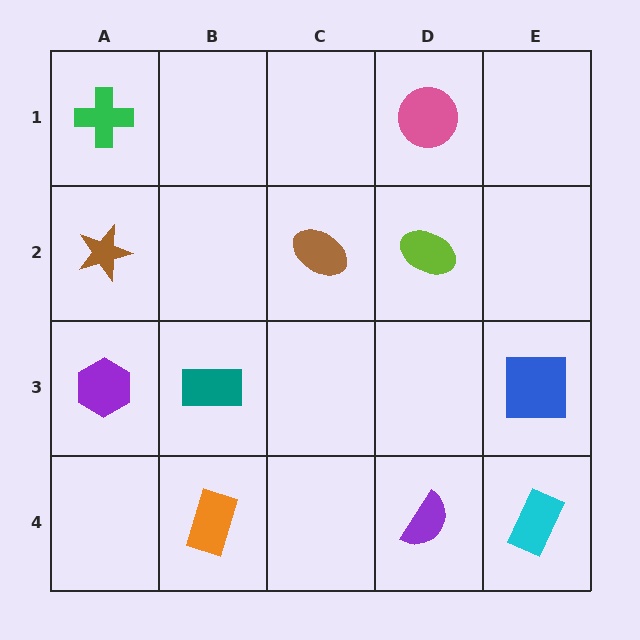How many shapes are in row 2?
3 shapes.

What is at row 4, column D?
A purple semicircle.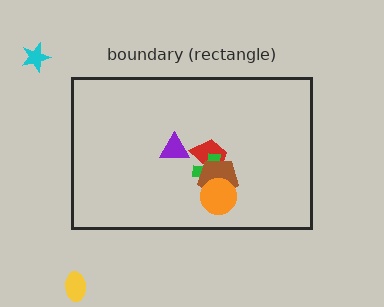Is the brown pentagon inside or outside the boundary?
Inside.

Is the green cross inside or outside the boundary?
Inside.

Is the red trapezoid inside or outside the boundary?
Inside.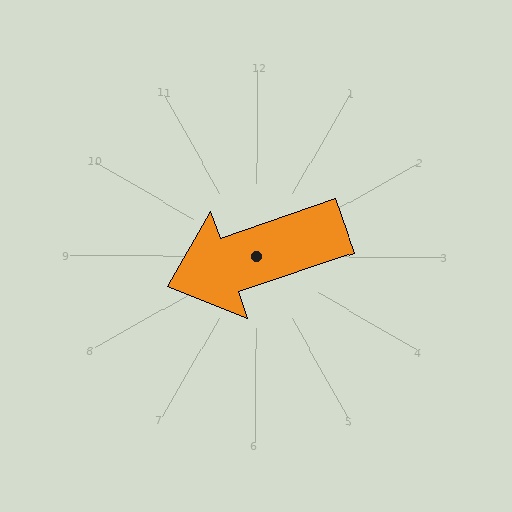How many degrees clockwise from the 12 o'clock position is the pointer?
Approximately 251 degrees.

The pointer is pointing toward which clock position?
Roughly 8 o'clock.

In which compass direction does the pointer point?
West.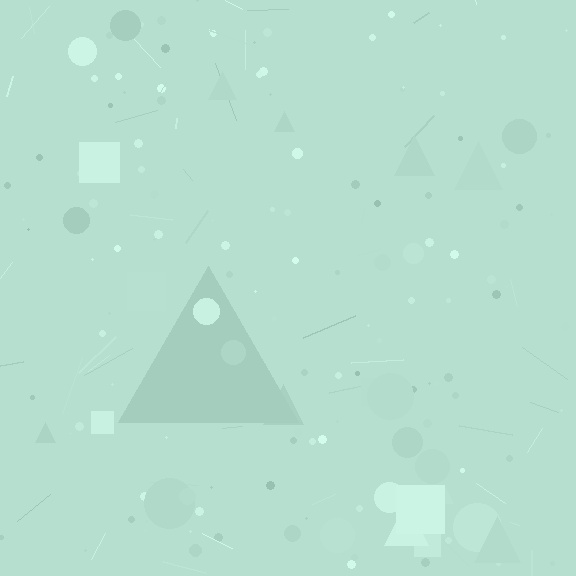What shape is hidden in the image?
A triangle is hidden in the image.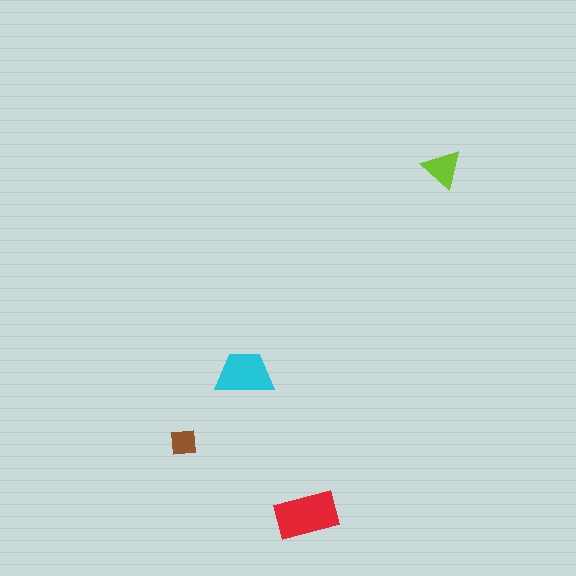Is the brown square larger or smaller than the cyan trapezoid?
Smaller.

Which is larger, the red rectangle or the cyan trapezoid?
The red rectangle.